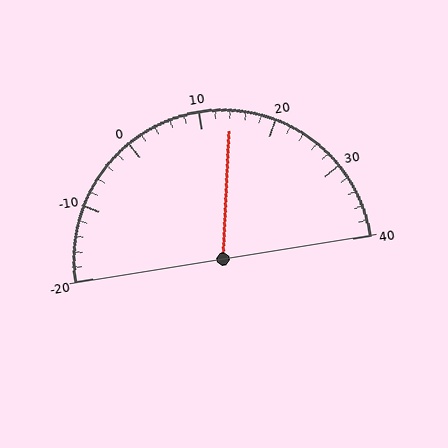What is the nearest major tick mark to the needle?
The nearest major tick mark is 10.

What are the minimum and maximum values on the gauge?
The gauge ranges from -20 to 40.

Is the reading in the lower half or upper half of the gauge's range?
The reading is in the upper half of the range (-20 to 40).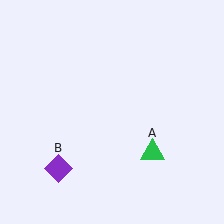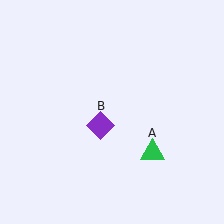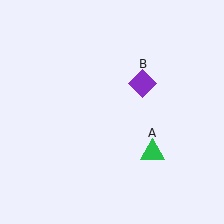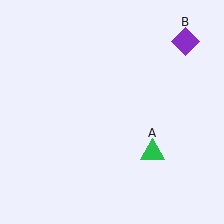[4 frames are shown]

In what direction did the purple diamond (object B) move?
The purple diamond (object B) moved up and to the right.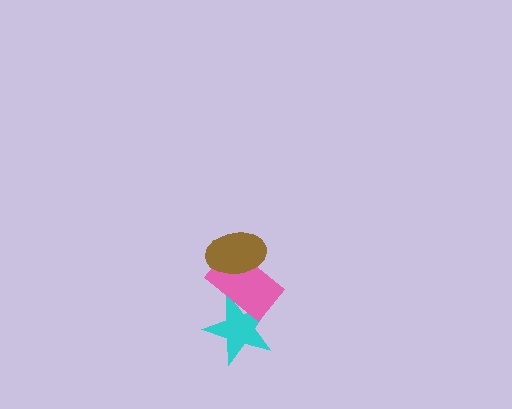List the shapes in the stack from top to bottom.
From top to bottom: the brown ellipse, the pink rectangle, the cyan star.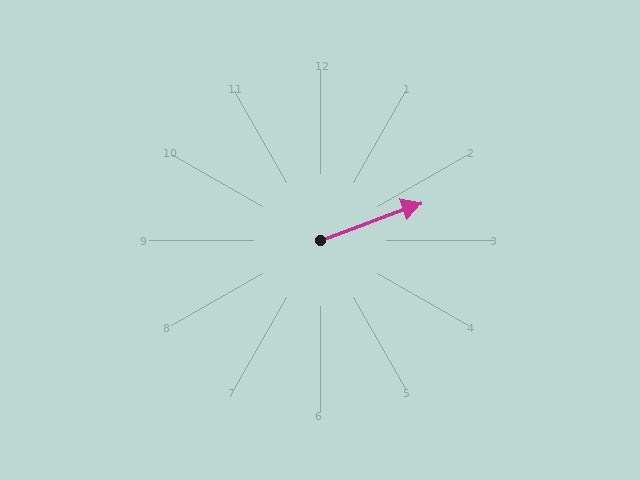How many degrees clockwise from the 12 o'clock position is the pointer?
Approximately 69 degrees.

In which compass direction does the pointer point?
East.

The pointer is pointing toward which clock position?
Roughly 2 o'clock.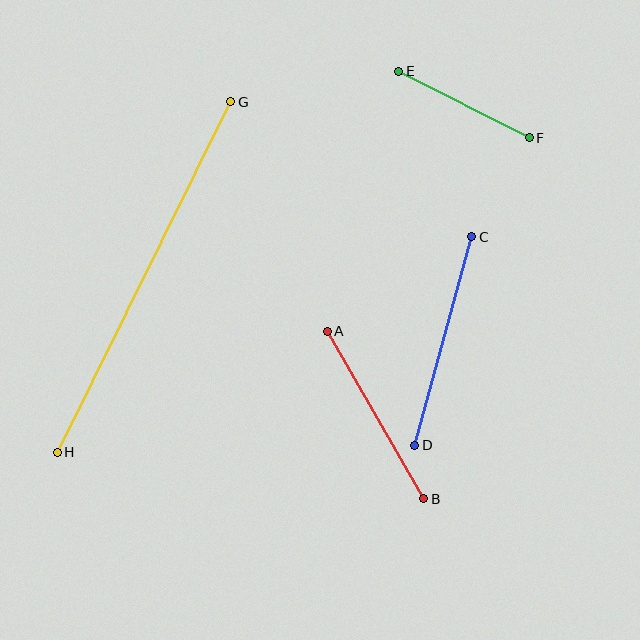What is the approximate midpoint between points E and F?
The midpoint is at approximately (464, 105) pixels.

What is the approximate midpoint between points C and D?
The midpoint is at approximately (443, 341) pixels.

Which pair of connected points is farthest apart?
Points G and H are farthest apart.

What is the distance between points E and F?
The distance is approximately 146 pixels.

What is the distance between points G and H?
The distance is approximately 391 pixels.